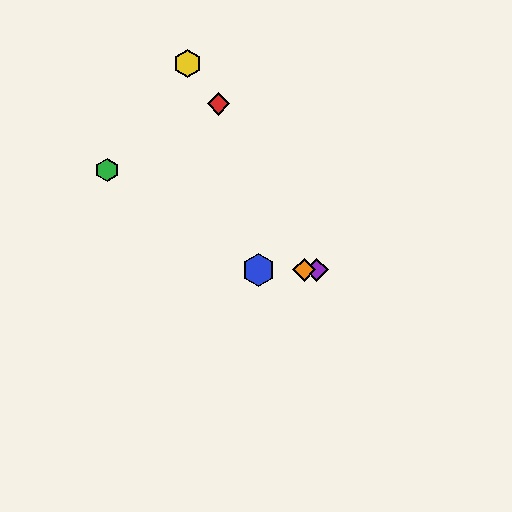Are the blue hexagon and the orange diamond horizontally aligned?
Yes, both are at y≈270.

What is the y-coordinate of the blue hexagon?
The blue hexagon is at y≈270.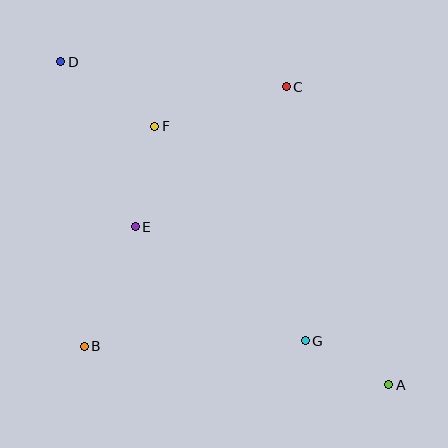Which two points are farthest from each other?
Points A and D are farthest from each other.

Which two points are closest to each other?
Points A and G are closest to each other.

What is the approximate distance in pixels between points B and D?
The distance between B and D is approximately 285 pixels.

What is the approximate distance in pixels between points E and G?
The distance between E and G is approximately 205 pixels.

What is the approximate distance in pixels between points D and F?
The distance between D and F is approximately 114 pixels.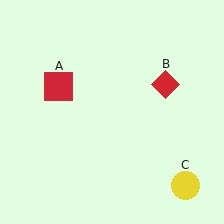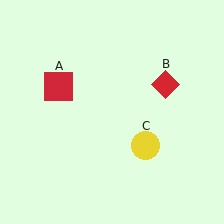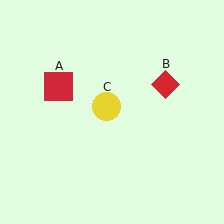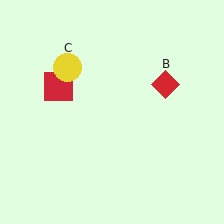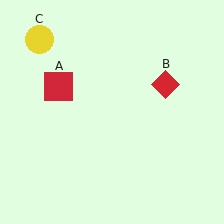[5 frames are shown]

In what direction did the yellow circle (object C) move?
The yellow circle (object C) moved up and to the left.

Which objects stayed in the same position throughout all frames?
Red square (object A) and red diamond (object B) remained stationary.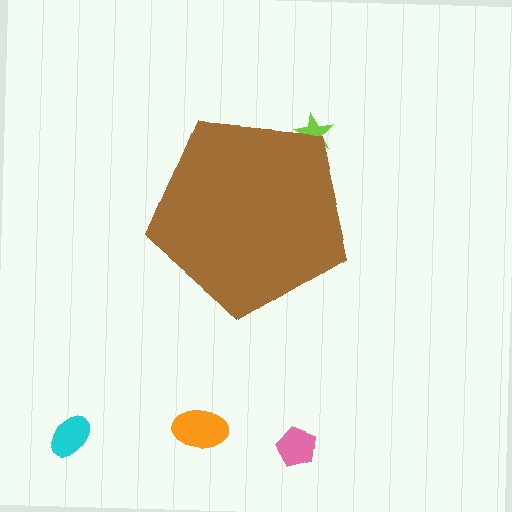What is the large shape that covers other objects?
A brown pentagon.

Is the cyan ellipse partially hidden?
No, the cyan ellipse is fully visible.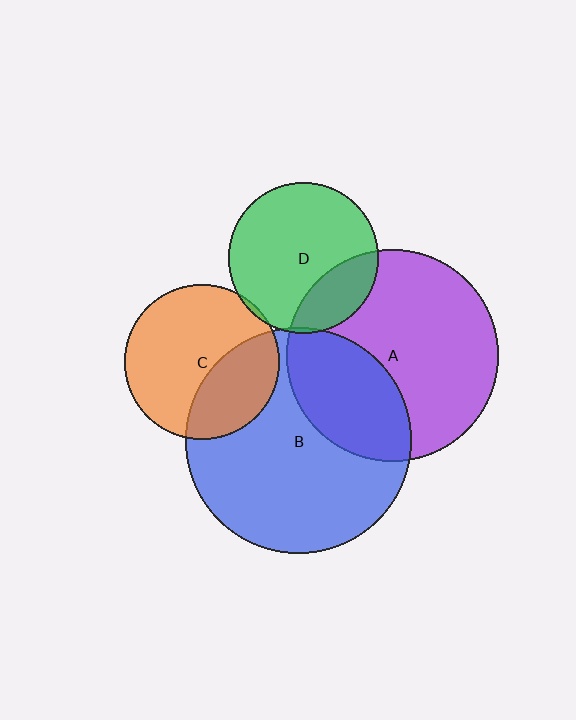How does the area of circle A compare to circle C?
Approximately 1.9 times.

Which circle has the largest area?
Circle B (blue).